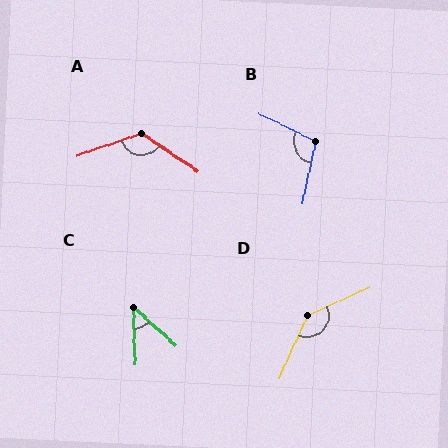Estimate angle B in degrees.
Approximately 104 degrees.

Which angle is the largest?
D, at approximately 139 degrees.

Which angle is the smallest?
C, at approximately 46 degrees.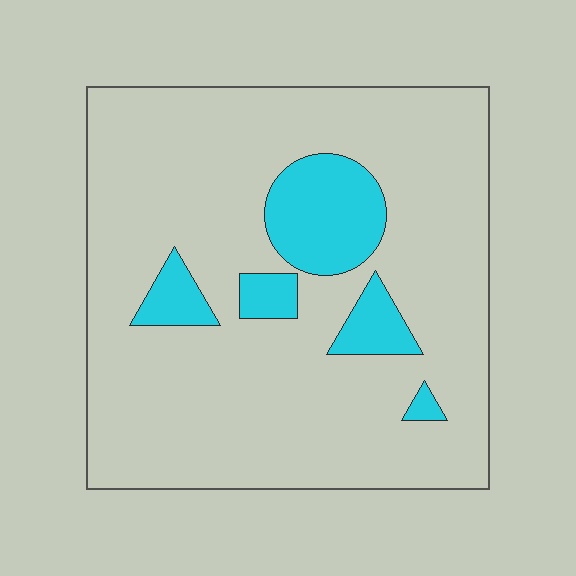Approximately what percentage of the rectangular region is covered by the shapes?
Approximately 15%.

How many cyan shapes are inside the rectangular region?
5.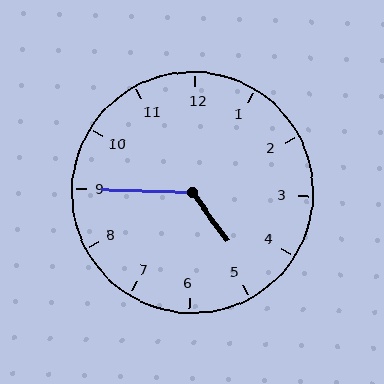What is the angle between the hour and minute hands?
Approximately 128 degrees.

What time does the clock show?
4:45.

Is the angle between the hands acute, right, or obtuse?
It is obtuse.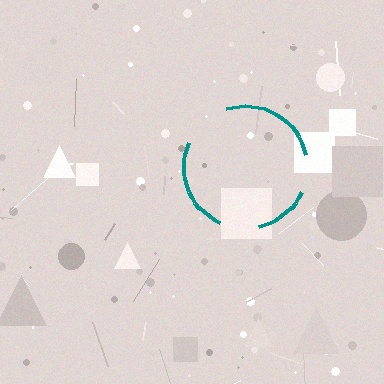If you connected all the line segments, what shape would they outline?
They would outline a circle.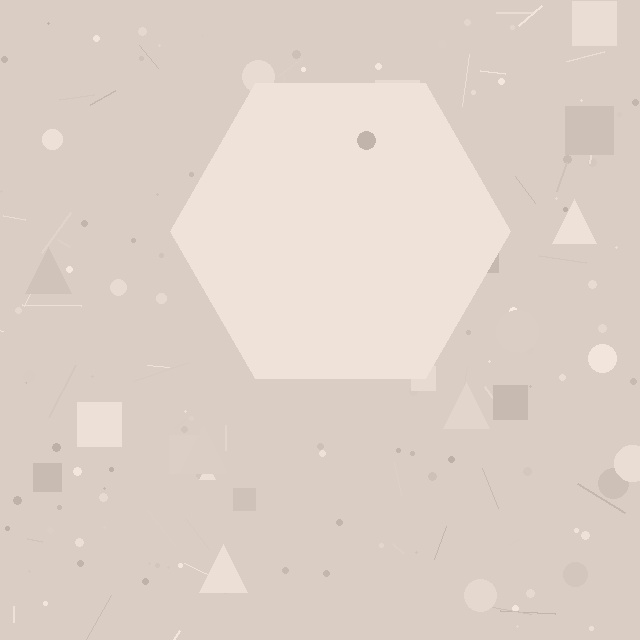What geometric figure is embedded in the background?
A hexagon is embedded in the background.